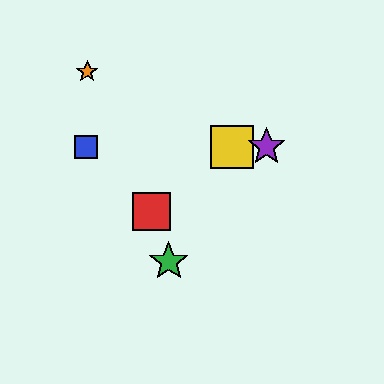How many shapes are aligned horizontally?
3 shapes (the blue square, the yellow square, the purple star) are aligned horizontally.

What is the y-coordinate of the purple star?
The purple star is at y≈147.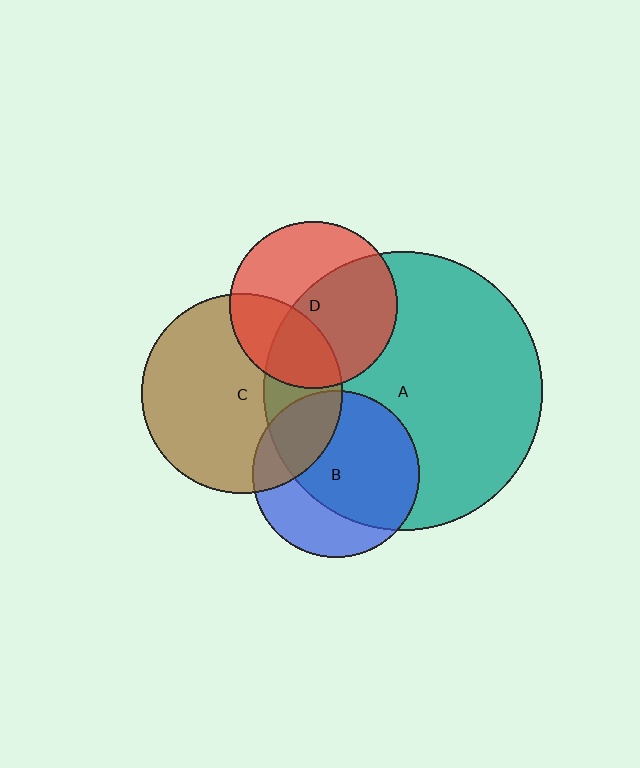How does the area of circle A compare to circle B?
Approximately 2.8 times.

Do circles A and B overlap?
Yes.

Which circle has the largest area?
Circle A (teal).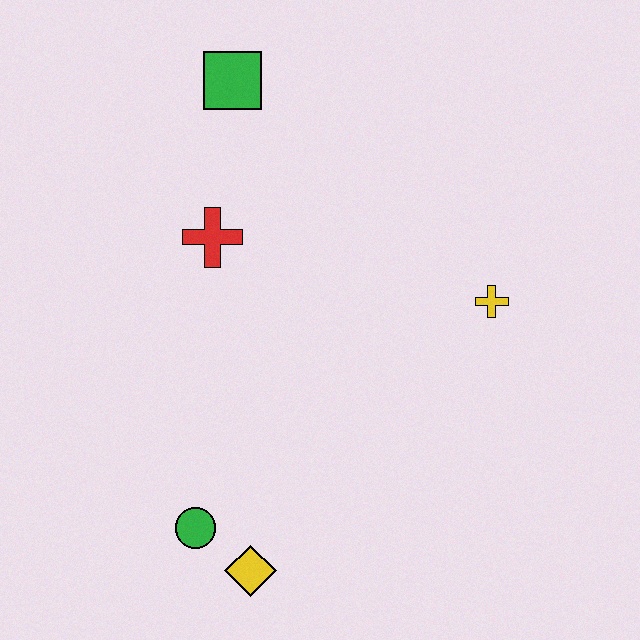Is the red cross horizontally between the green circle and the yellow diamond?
Yes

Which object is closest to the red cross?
The green square is closest to the red cross.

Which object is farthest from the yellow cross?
The green circle is farthest from the yellow cross.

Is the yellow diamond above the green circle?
No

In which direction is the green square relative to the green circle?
The green square is above the green circle.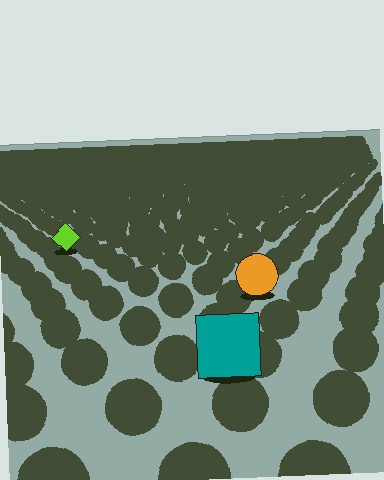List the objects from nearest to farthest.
From nearest to farthest: the teal square, the orange circle, the lime diamond.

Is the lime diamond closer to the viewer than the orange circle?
No. The orange circle is closer — you can tell from the texture gradient: the ground texture is coarser near it.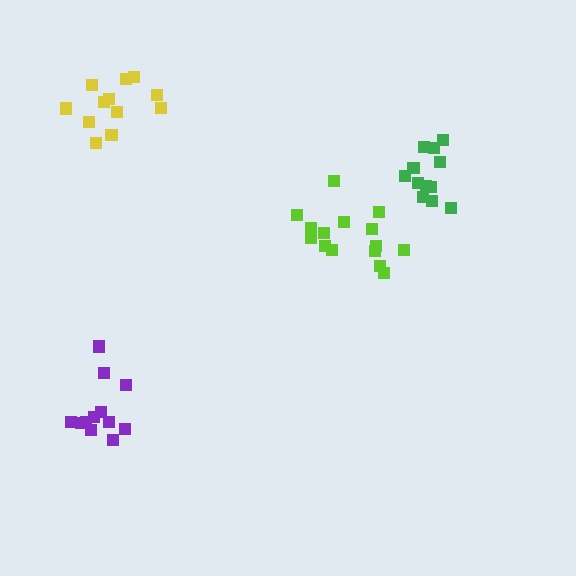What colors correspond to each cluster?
The clusters are colored: green, purple, lime, yellow.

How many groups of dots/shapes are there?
There are 4 groups.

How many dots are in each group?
Group 1: 12 dots, Group 2: 12 dots, Group 3: 15 dots, Group 4: 12 dots (51 total).